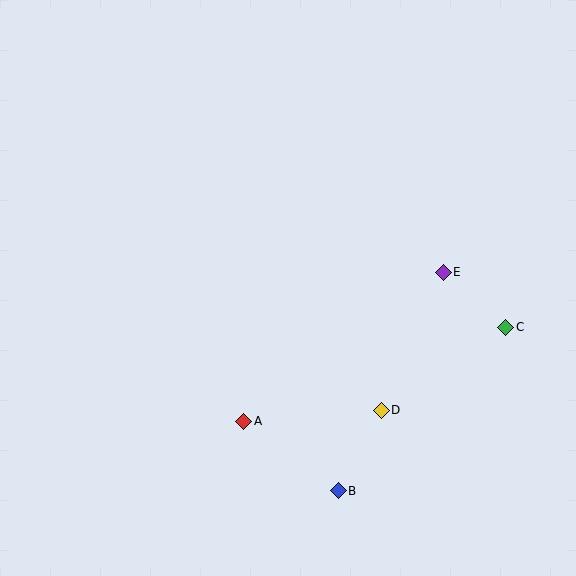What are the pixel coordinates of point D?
Point D is at (381, 410).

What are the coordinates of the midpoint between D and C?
The midpoint between D and C is at (444, 369).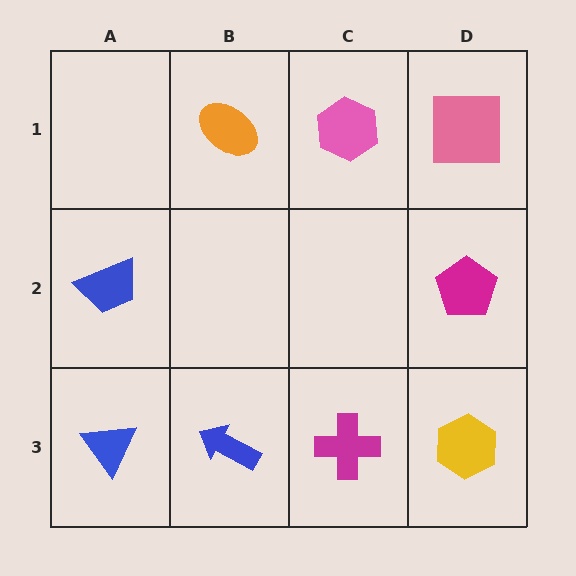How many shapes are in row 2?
2 shapes.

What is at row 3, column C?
A magenta cross.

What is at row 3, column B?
A blue arrow.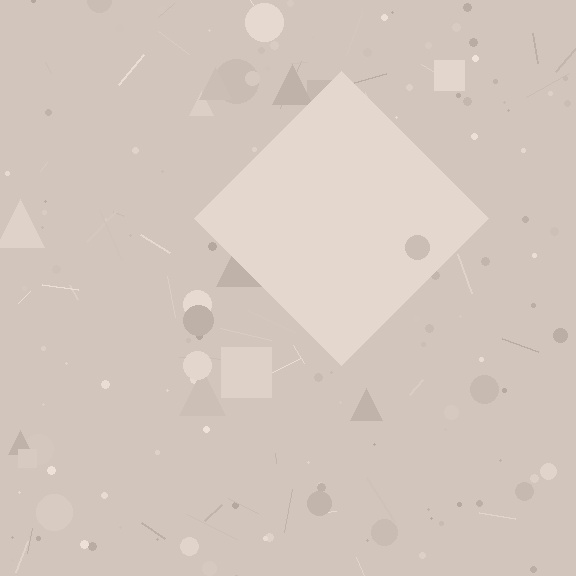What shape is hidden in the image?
A diamond is hidden in the image.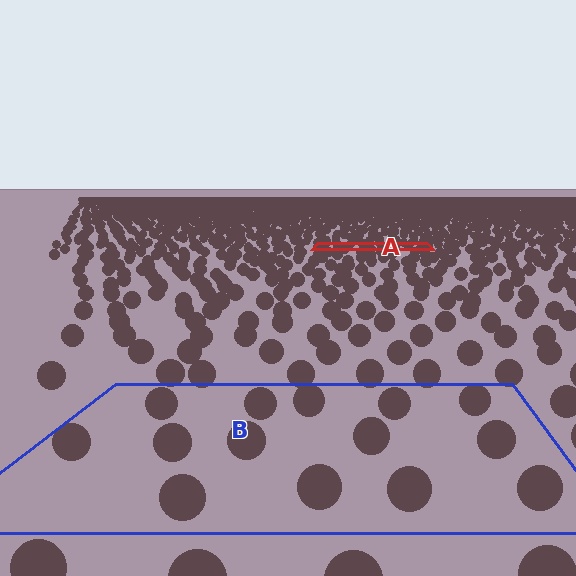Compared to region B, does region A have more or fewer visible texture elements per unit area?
Region A has more texture elements per unit area — they are packed more densely because it is farther away.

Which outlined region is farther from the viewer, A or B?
Region A is farther from the viewer — the texture elements inside it appear smaller and more densely packed.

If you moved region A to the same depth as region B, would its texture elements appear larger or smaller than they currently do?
They would appear larger. At a closer depth, the same texture elements are projected at a bigger on-screen size.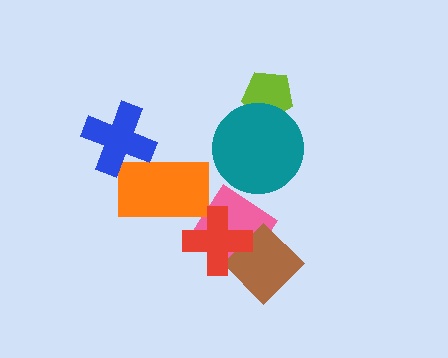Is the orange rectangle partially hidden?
Yes, it is partially covered by another shape.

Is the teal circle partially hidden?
No, no other shape covers it.